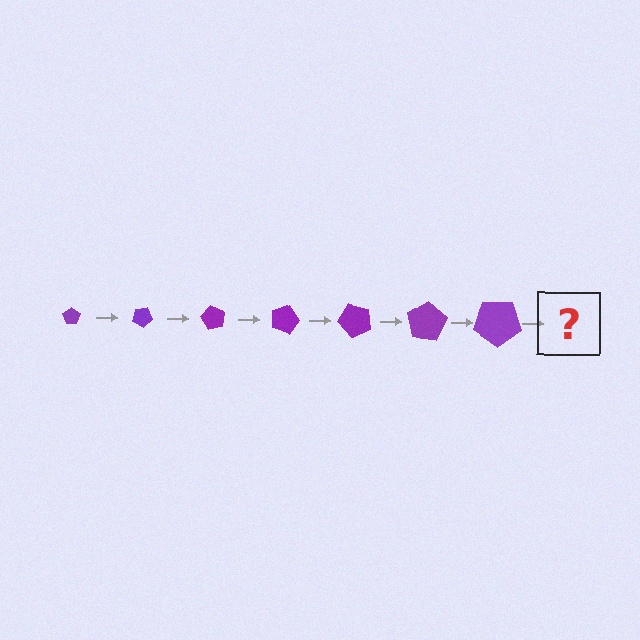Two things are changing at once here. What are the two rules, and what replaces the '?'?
The two rules are that the pentagon grows larger each step and it rotates 30 degrees each step. The '?' should be a pentagon, larger than the previous one and rotated 210 degrees from the start.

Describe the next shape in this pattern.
It should be a pentagon, larger than the previous one and rotated 210 degrees from the start.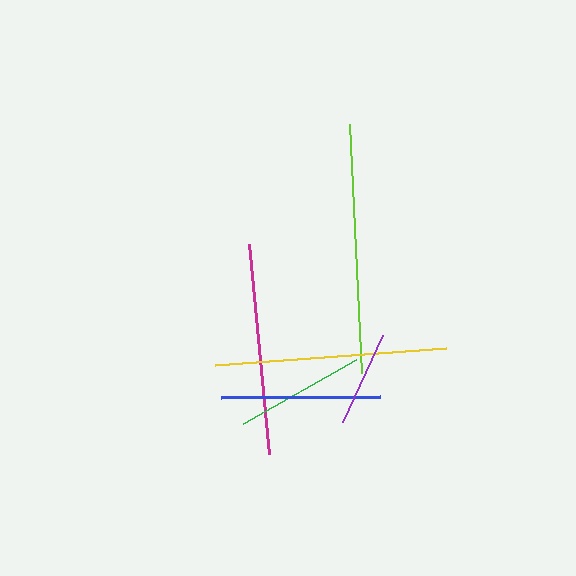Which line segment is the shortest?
The purple line is the shortest at approximately 95 pixels.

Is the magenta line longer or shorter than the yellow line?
The yellow line is longer than the magenta line.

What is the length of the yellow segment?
The yellow segment is approximately 232 pixels long.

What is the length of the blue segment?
The blue segment is approximately 158 pixels long.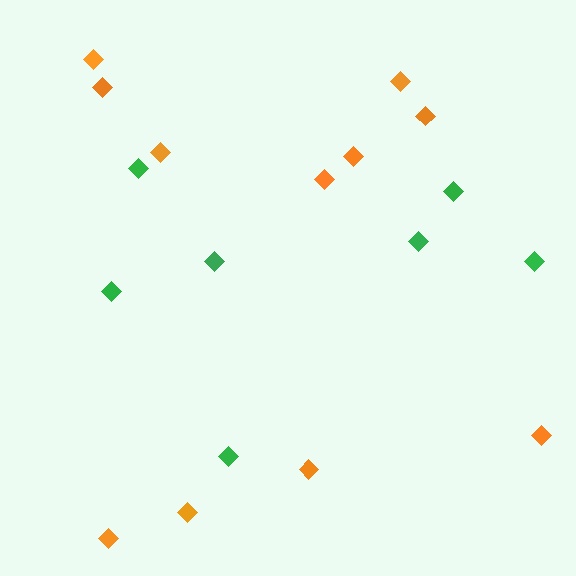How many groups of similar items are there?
There are 2 groups: one group of orange diamonds (11) and one group of green diamonds (7).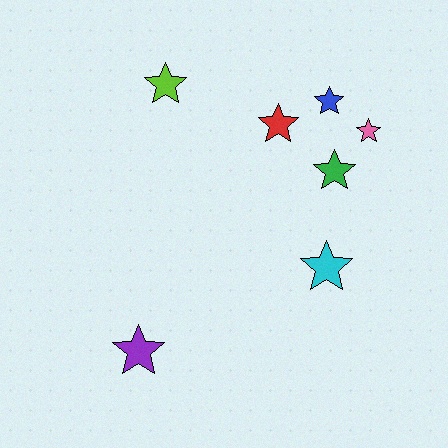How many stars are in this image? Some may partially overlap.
There are 7 stars.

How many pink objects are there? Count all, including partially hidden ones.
There is 1 pink object.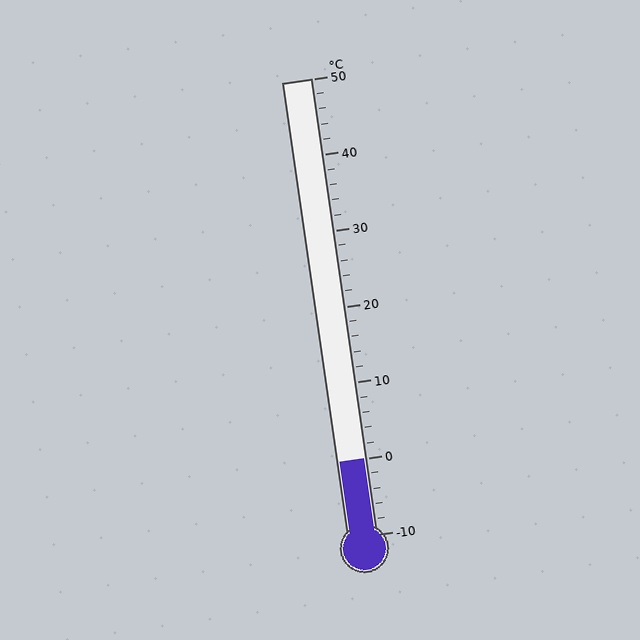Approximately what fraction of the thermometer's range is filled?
The thermometer is filled to approximately 15% of its range.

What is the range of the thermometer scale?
The thermometer scale ranges from -10°C to 50°C.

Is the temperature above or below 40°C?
The temperature is below 40°C.